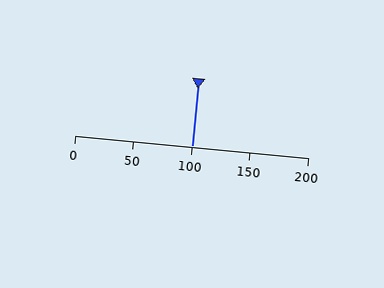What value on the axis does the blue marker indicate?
The marker indicates approximately 100.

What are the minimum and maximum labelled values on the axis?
The axis runs from 0 to 200.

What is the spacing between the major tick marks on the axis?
The major ticks are spaced 50 apart.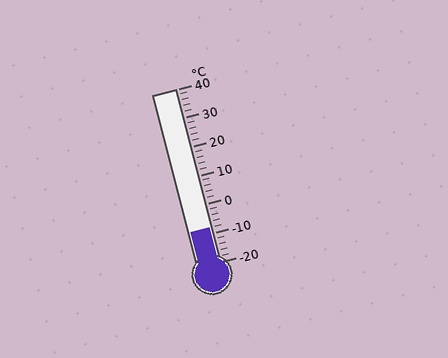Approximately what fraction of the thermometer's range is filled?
The thermometer is filled to approximately 20% of its range.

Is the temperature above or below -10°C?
The temperature is above -10°C.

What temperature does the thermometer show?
The thermometer shows approximately -8°C.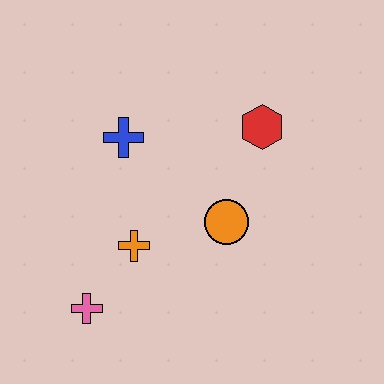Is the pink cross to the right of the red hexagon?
No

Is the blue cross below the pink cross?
No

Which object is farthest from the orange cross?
The red hexagon is farthest from the orange cross.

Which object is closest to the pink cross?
The orange cross is closest to the pink cross.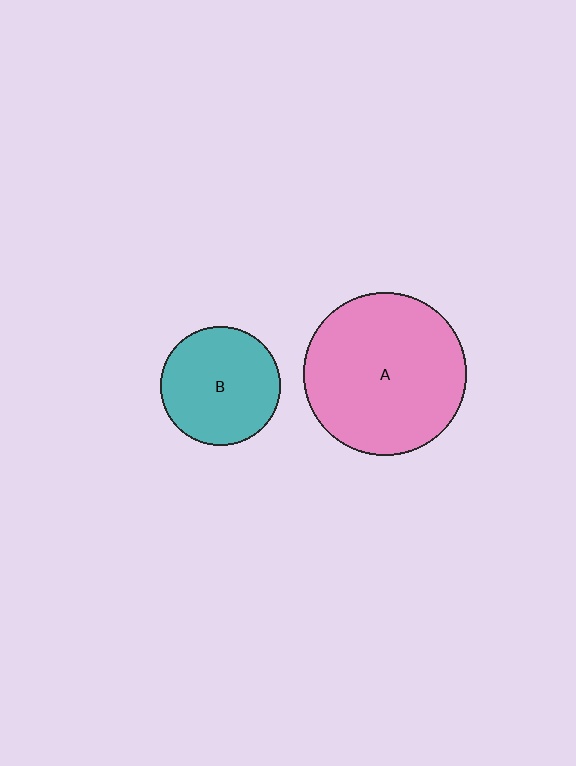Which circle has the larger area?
Circle A (pink).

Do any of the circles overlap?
No, none of the circles overlap.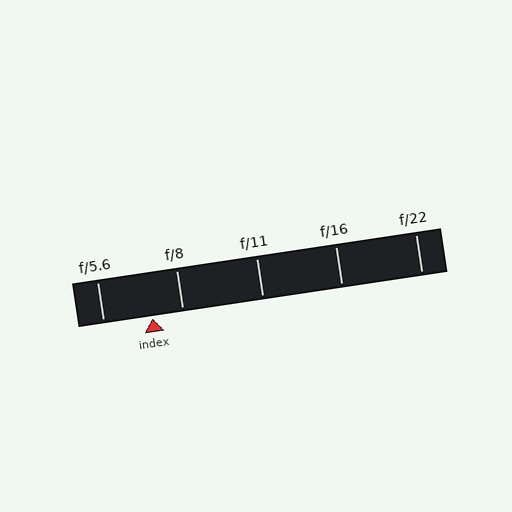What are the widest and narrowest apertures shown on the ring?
The widest aperture shown is f/5.6 and the narrowest is f/22.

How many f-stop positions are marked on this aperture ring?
There are 5 f-stop positions marked.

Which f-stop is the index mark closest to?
The index mark is closest to f/8.